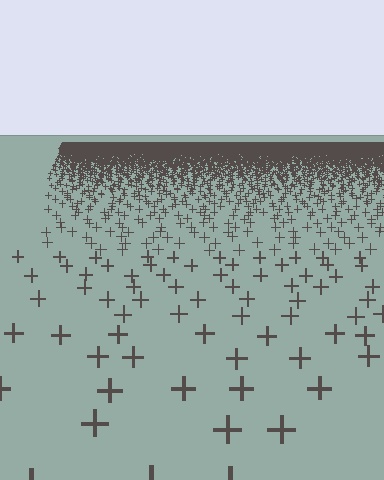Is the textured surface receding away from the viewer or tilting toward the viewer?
The surface is receding away from the viewer. Texture elements get smaller and denser toward the top.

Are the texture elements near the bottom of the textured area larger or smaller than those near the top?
Larger. Near the bottom, elements are closer to the viewer and appear at a bigger on-screen size.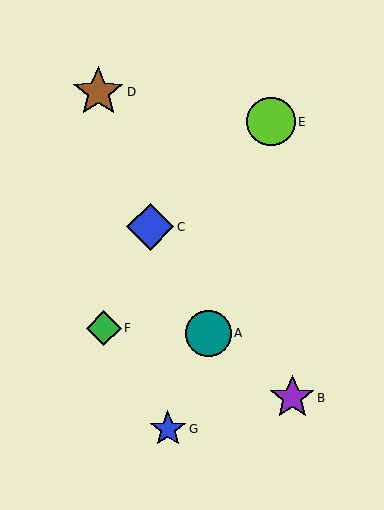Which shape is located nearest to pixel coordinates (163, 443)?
The blue star (labeled G) at (168, 429) is nearest to that location.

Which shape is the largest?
The brown star (labeled D) is the largest.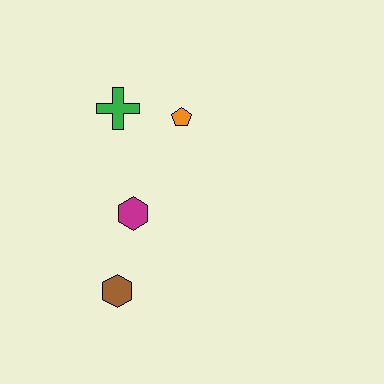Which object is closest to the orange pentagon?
The green cross is closest to the orange pentagon.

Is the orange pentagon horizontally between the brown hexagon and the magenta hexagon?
No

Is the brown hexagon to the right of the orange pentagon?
No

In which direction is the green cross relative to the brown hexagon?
The green cross is above the brown hexagon.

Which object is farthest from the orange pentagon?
The brown hexagon is farthest from the orange pentagon.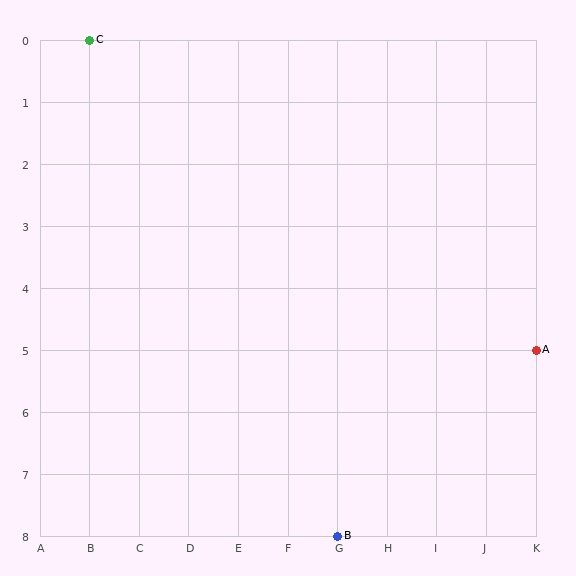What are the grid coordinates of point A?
Point A is at grid coordinates (K, 5).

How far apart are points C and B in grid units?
Points C and B are 5 columns and 8 rows apart (about 9.4 grid units diagonally).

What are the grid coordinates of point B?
Point B is at grid coordinates (G, 8).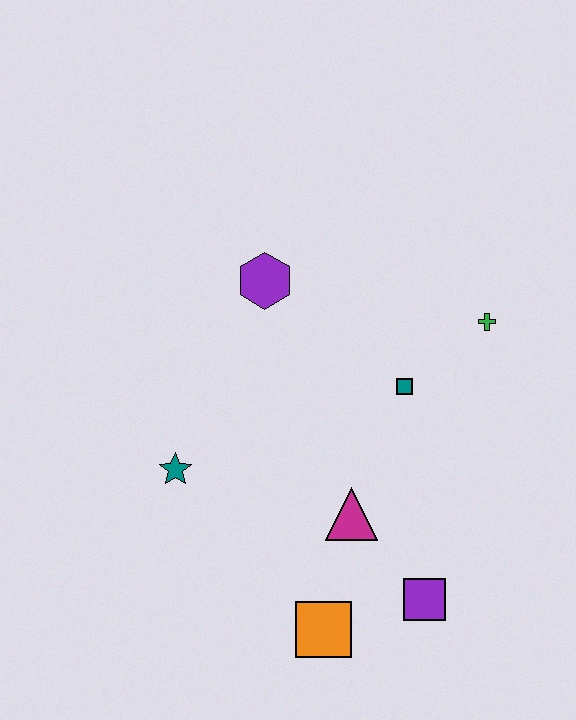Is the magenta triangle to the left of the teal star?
No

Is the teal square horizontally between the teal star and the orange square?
No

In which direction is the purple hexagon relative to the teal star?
The purple hexagon is above the teal star.